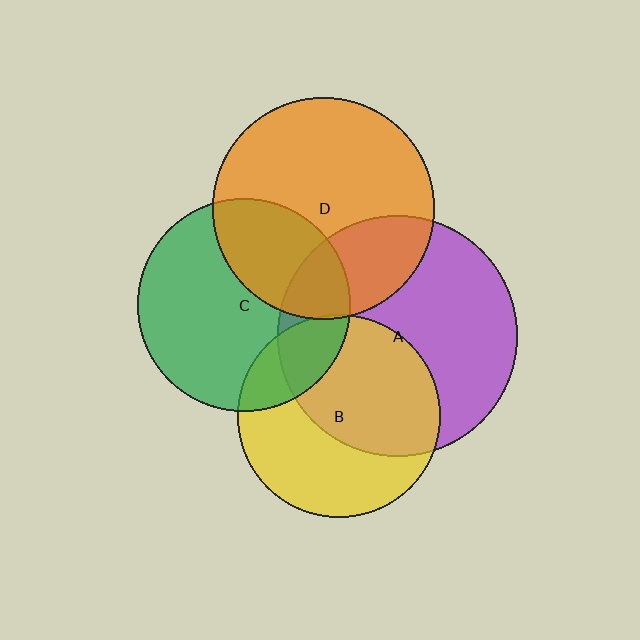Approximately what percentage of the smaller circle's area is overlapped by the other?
Approximately 5%.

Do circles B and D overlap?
Yes.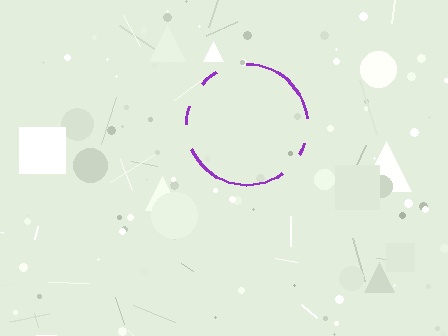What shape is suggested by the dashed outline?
The dashed outline suggests a circle.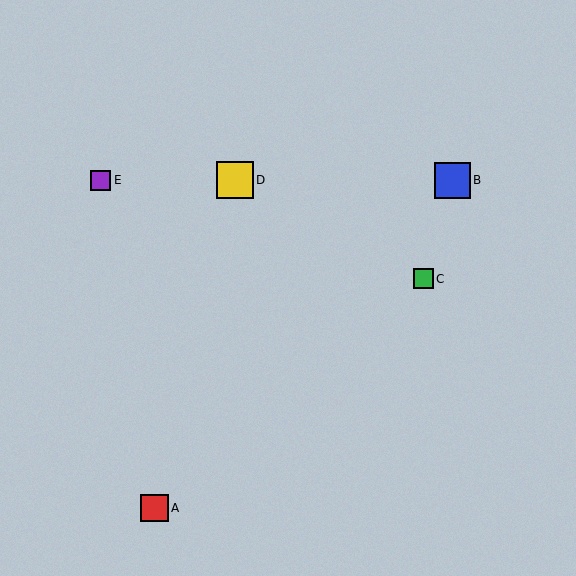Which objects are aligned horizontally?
Objects B, D, E are aligned horizontally.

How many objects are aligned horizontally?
3 objects (B, D, E) are aligned horizontally.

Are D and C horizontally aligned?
No, D is at y≈180 and C is at y≈279.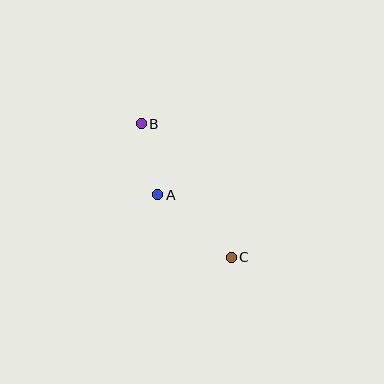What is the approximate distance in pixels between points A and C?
The distance between A and C is approximately 96 pixels.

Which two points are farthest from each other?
Points B and C are farthest from each other.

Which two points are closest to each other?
Points A and B are closest to each other.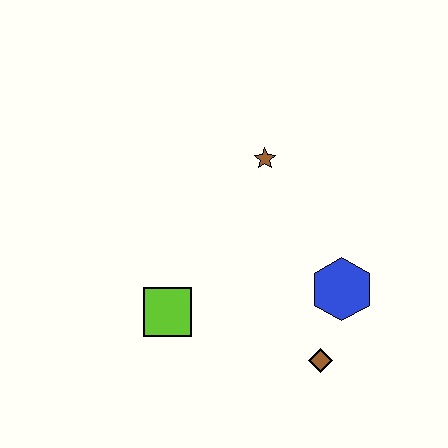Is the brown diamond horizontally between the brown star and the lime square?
No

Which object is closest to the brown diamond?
The blue hexagon is closest to the brown diamond.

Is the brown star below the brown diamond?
No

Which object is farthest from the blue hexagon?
The lime square is farthest from the blue hexagon.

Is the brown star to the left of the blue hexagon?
Yes